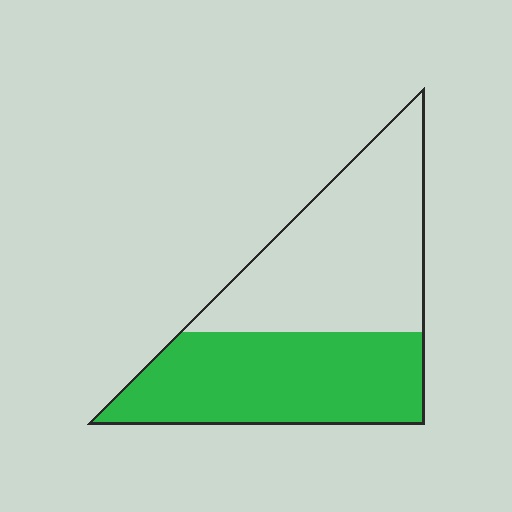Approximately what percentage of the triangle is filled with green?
Approximately 45%.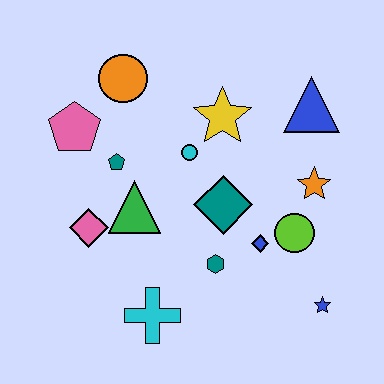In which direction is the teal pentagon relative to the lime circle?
The teal pentagon is to the left of the lime circle.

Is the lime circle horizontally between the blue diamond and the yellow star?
No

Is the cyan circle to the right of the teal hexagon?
No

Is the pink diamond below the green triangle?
Yes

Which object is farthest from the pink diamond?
The blue triangle is farthest from the pink diamond.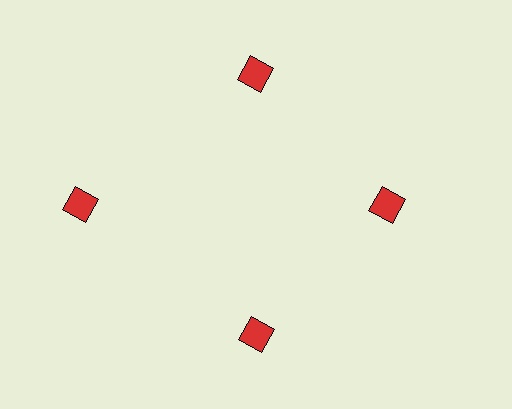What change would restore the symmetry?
The symmetry would be restored by moving it inward, back onto the ring so that all 4 diamonds sit at equal angles and equal distance from the center.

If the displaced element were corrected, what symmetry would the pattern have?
It would have 4-fold rotational symmetry — the pattern would map onto itself every 90 degrees.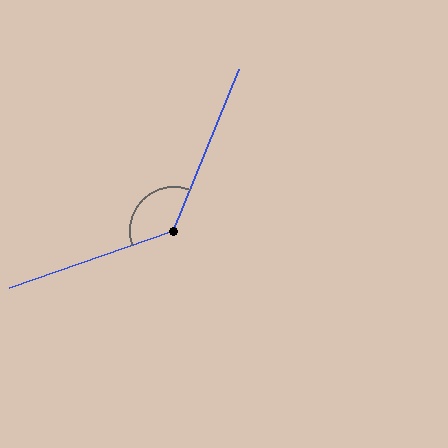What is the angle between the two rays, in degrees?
Approximately 131 degrees.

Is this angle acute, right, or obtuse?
It is obtuse.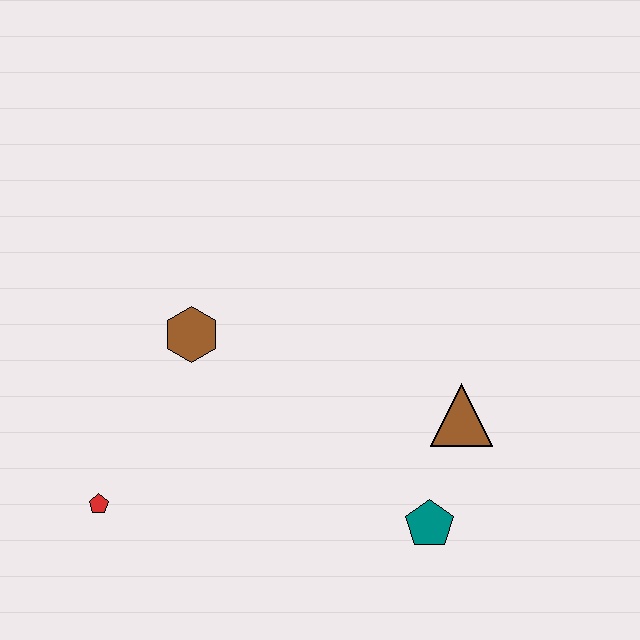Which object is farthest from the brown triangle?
The red pentagon is farthest from the brown triangle.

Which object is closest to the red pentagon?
The brown hexagon is closest to the red pentagon.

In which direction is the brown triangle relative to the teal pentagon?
The brown triangle is above the teal pentagon.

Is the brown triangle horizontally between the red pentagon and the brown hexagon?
No